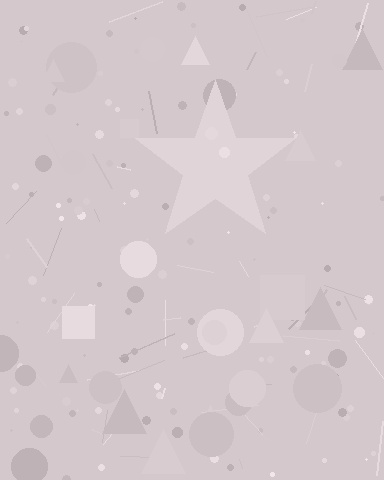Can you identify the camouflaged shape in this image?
The camouflaged shape is a star.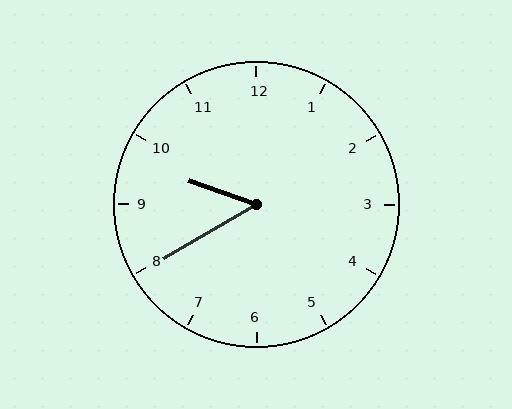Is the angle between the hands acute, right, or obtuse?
It is acute.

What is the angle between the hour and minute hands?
Approximately 50 degrees.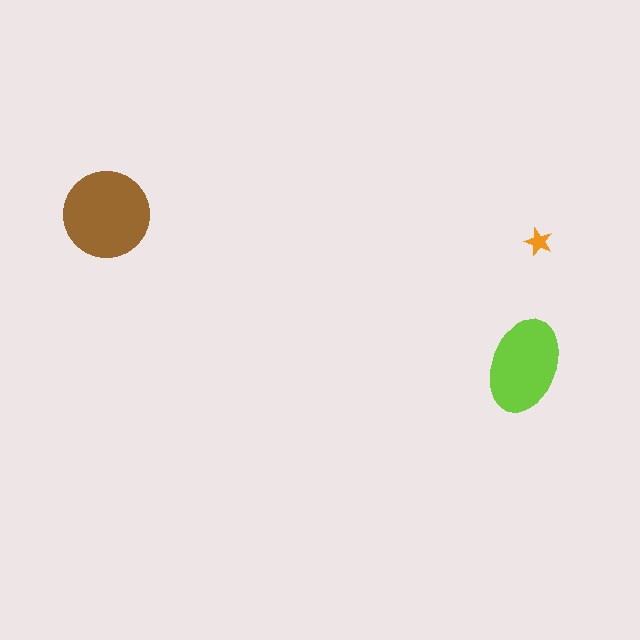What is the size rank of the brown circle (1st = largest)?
1st.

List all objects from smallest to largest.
The orange star, the lime ellipse, the brown circle.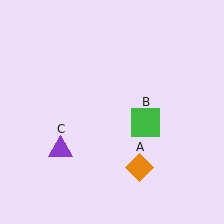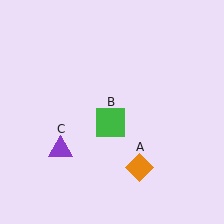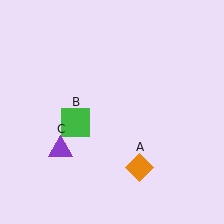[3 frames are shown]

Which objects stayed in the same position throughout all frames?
Orange diamond (object A) and purple triangle (object C) remained stationary.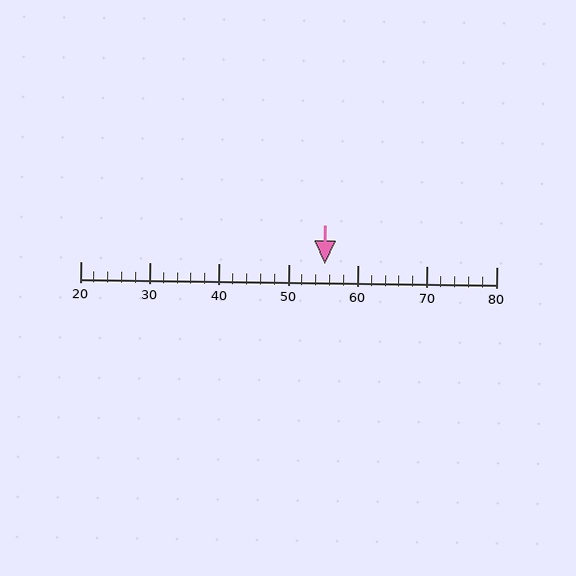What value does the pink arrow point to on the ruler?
The pink arrow points to approximately 55.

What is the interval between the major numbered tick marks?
The major tick marks are spaced 10 units apart.